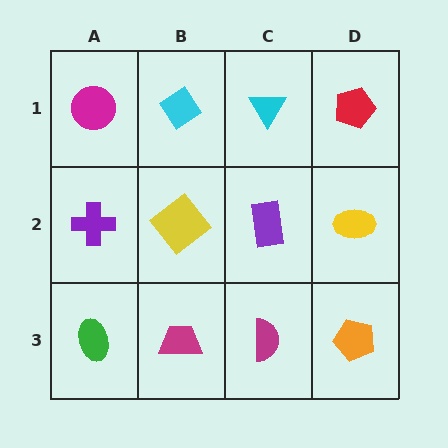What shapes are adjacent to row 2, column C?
A cyan triangle (row 1, column C), a magenta semicircle (row 3, column C), a yellow diamond (row 2, column B), a yellow ellipse (row 2, column D).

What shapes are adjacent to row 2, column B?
A cyan diamond (row 1, column B), a magenta trapezoid (row 3, column B), a purple cross (row 2, column A), a purple rectangle (row 2, column C).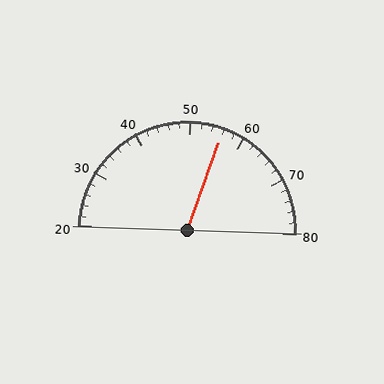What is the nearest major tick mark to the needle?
The nearest major tick mark is 60.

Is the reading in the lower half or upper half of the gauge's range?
The reading is in the upper half of the range (20 to 80).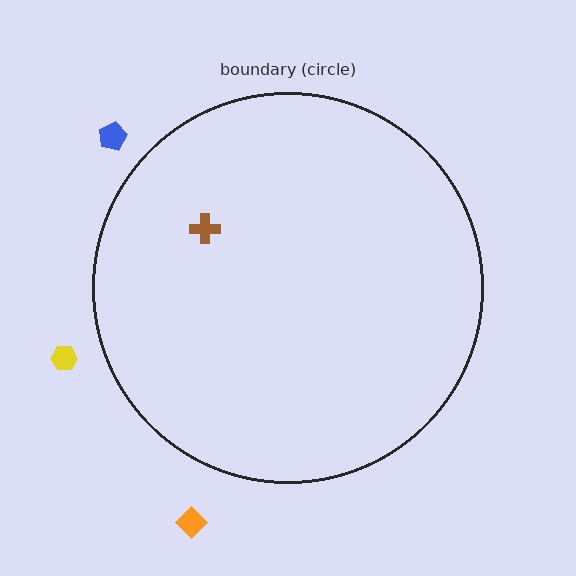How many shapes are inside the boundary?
1 inside, 3 outside.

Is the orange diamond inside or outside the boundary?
Outside.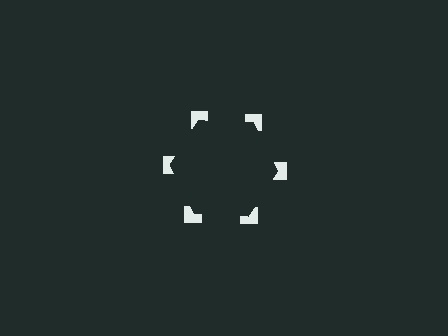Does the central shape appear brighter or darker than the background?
It typically appears slightly darker than the background, even though no actual brightness change is drawn.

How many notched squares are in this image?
There are 6 — one at each vertex of the illusory hexagon.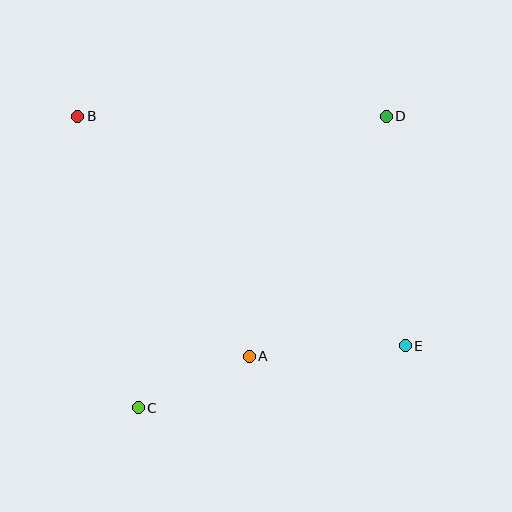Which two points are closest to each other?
Points A and C are closest to each other.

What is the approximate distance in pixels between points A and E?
The distance between A and E is approximately 156 pixels.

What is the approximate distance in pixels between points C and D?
The distance between C and D is approximately 383 pixels.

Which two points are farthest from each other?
Points B and E are farthest from each other.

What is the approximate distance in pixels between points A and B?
The distance between A and B is approximately 295 pixels.